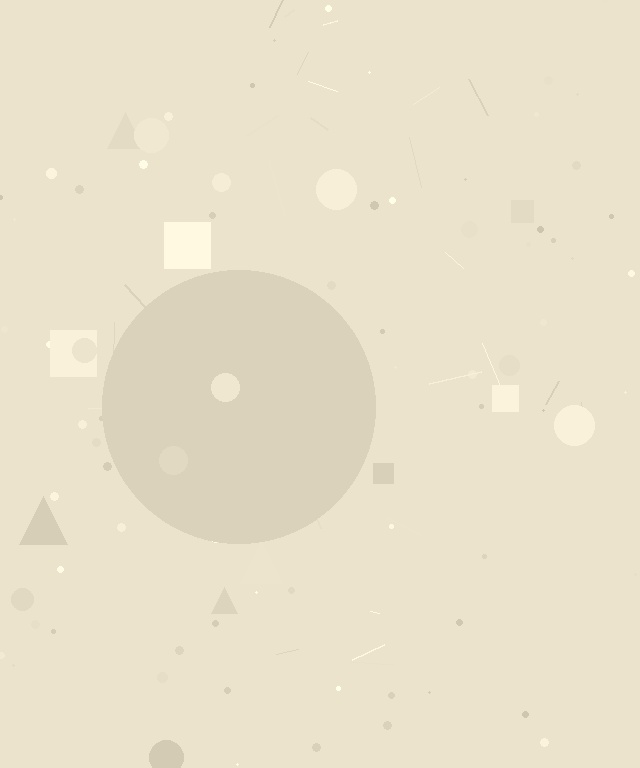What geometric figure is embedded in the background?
A circle is embedded in the background.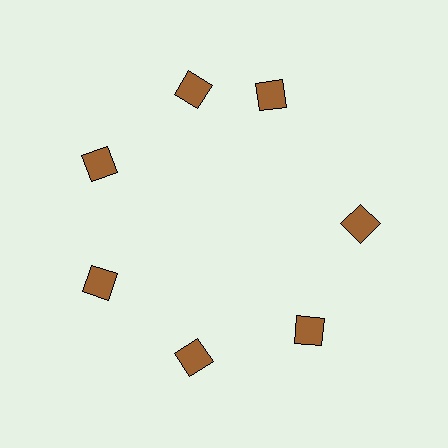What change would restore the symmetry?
The symmetry would be restored by rotating it back into even spacing with its neighbors so that all 7 diamonds sit at equal angles and equal distance from the center.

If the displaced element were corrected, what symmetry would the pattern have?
It would have 7-fold rotational symmetry — the pattern would map onto itself every 51 degrees.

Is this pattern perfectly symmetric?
No. The 7 brown diamonds are arranged in a ring, but one element near the 1 o'clock position is rotated out of alignment along the ring, breaking the 7-fold rotational symmetry.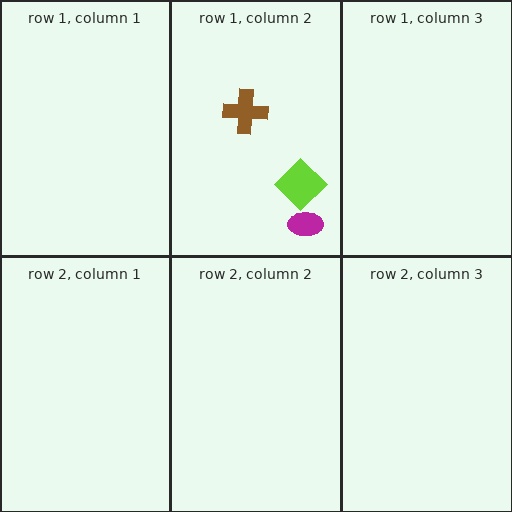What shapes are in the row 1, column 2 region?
The brown cross, the lime diamond, the magenta ellipse.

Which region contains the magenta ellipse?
The row 1, column 2 region.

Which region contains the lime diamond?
The row 1, column 2 region.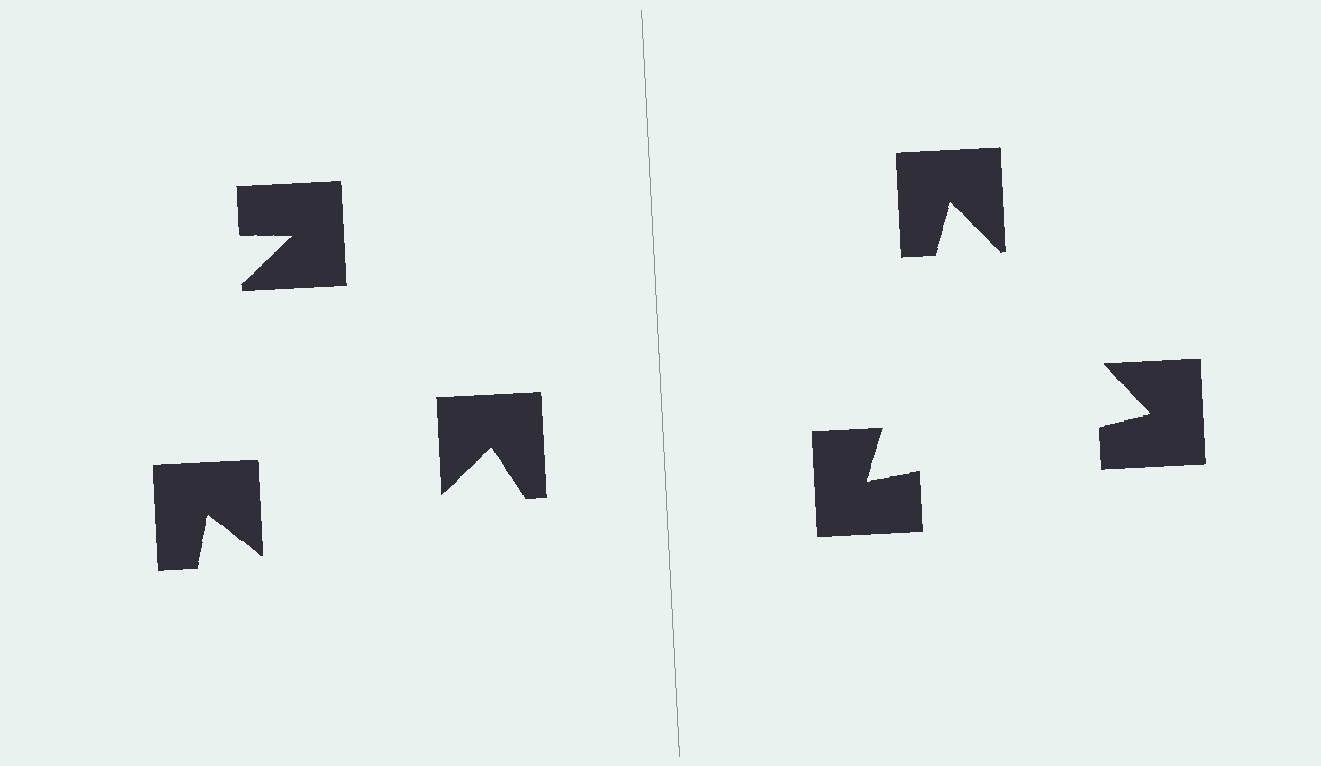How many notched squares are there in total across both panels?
6 — 3 on each side.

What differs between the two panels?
The notched squares are positioned identically on both sides; only the wedge orientations differ. On the right they align to a triangle; on the left they are misaligned.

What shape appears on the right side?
An illusory triangle.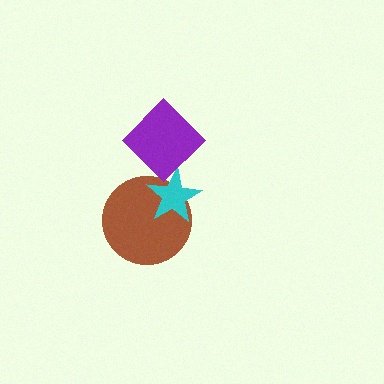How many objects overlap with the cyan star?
2 objects overlap with the cyan star.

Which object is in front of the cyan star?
The purple diamond is in front of the cyan star.